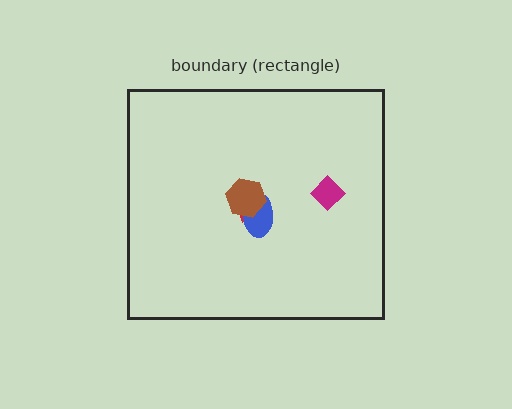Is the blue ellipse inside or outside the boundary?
Inside.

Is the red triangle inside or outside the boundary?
Inside.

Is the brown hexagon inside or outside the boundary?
Inside.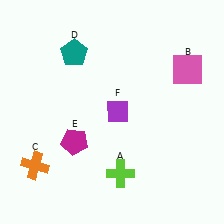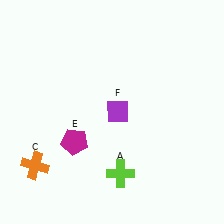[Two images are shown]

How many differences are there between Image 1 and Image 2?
There are 2 differences between the two images.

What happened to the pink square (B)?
The pink square (B) was removed in Image 2. It was in the top-right area of Image 1.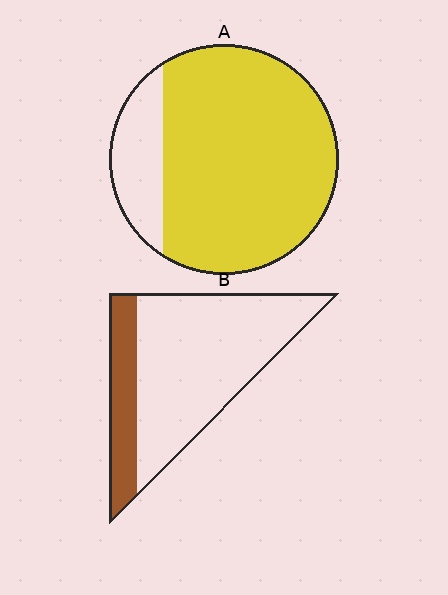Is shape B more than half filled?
No.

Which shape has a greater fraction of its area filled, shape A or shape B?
Shape A.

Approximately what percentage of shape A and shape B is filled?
A is approximately 80% and B is approximately 25%.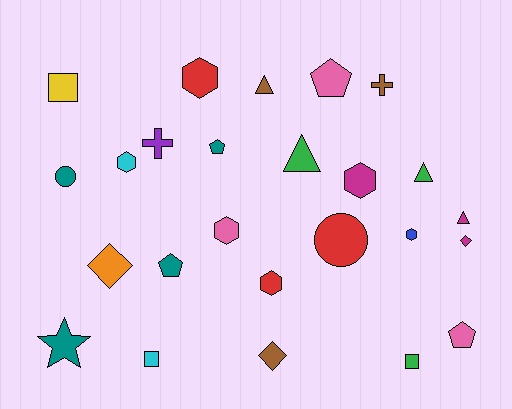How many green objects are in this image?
There are 3 green objects.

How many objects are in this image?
There are 25 objects.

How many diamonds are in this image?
There are 3 diamonds.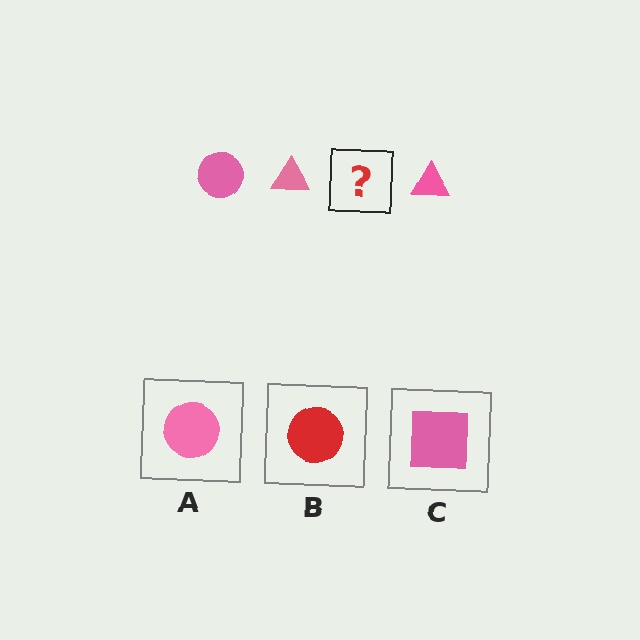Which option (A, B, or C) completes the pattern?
A.